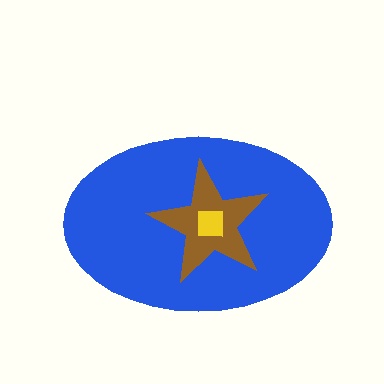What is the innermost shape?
The yellow square.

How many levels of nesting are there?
3.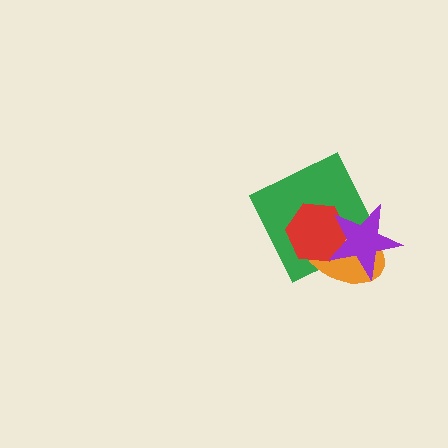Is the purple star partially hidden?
No, no other shape covers it.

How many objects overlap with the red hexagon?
3 objects overlap with the red hexagon.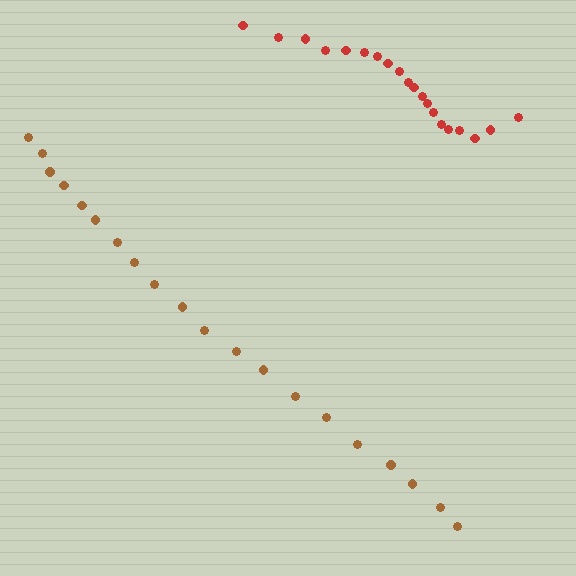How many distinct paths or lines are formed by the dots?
There are 2 distinct paths.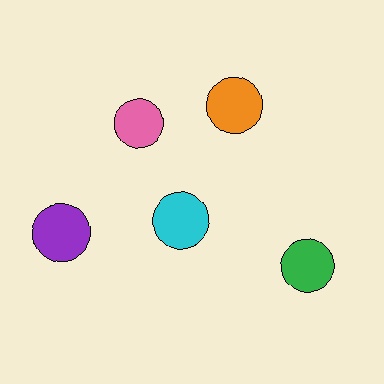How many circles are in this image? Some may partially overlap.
There are 5 circles.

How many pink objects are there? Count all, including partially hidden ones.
There is 1 pink object.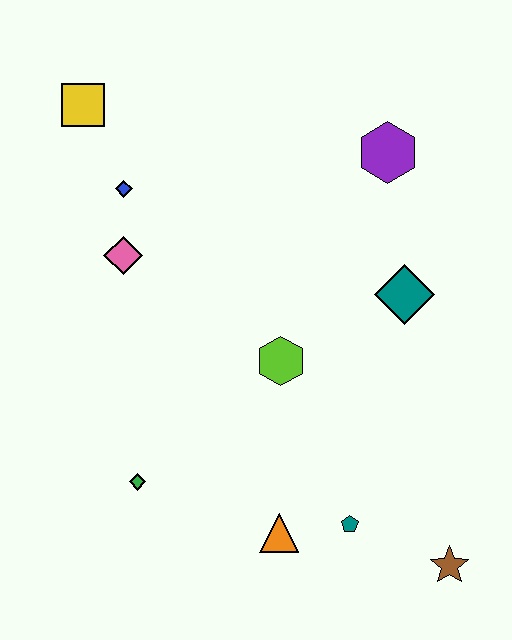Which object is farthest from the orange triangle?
The yellow square is farthest from the orange triangle.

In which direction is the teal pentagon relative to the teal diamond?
The teal pentagon is below the teal diamond.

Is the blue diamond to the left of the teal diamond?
Yes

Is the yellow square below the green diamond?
No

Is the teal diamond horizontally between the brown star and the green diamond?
Yes